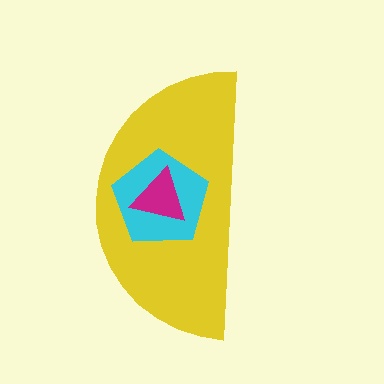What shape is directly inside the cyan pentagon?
The magenta triangle.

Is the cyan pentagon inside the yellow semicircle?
Yes.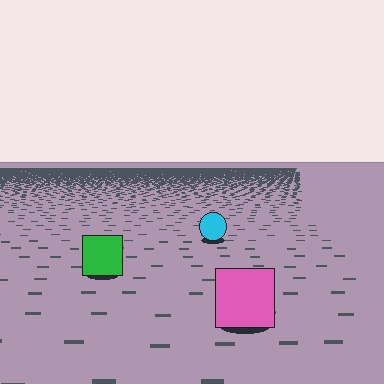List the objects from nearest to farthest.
From nearest to farthest: the pink square, the green square, the cyan circle.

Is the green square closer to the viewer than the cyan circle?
Yes. The green square is closer — you can tell from the texture gradient: the ground texture is coarser near it.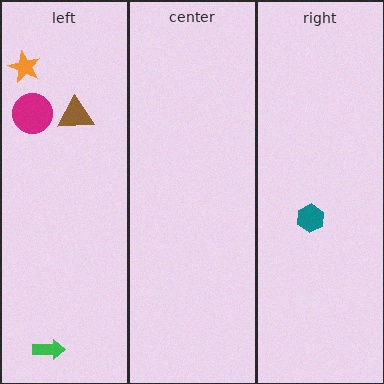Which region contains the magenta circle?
The left region.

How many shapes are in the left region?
4.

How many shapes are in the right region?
1.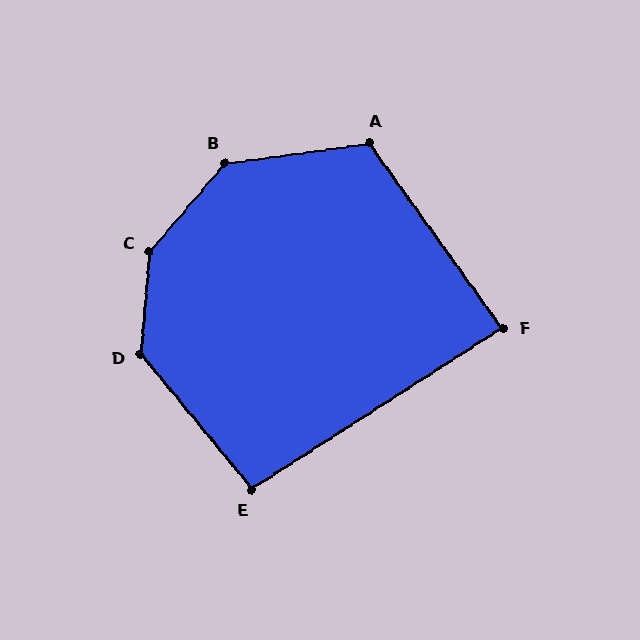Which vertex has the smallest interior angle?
F, at approximately 87 degrees.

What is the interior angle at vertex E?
Approximately 97 degrees (obtuse).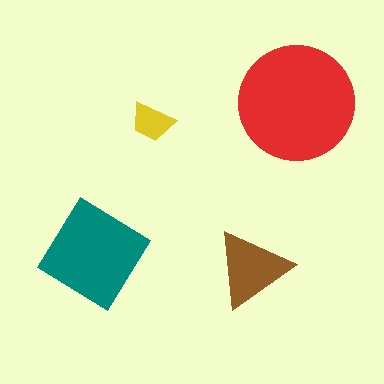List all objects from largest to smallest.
The red circle, the teal diamond, the brown triangle, the yellow trapezoid.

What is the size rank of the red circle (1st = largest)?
1st.